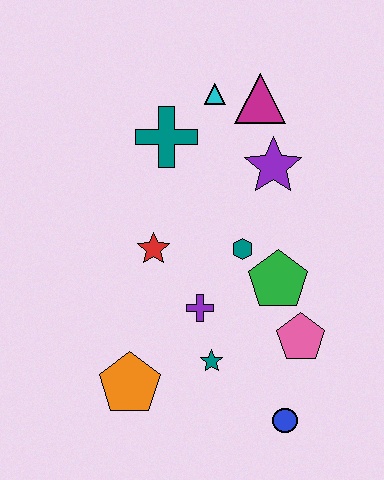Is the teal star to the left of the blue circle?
Yes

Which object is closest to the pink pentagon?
The green pentagon is closest to the pink pentagon.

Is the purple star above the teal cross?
No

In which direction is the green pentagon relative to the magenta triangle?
The green pentagon is below the magenta triangle.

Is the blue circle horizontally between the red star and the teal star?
No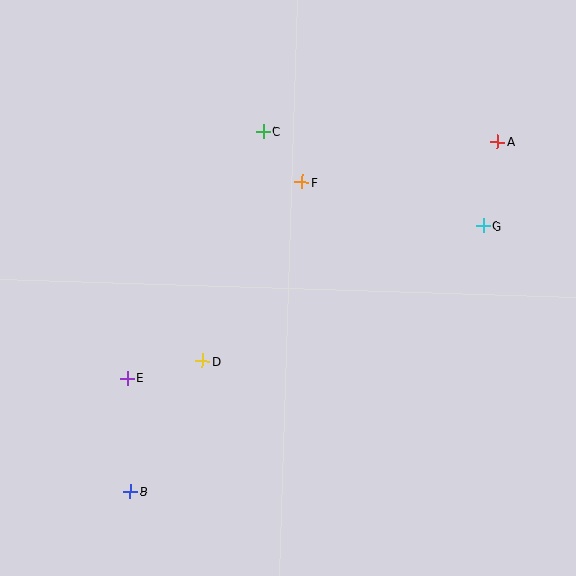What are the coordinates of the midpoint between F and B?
The midpoint between F and B is at (216, 337).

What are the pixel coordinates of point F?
Point F is at (302, 182).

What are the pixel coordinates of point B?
Point B is at (130, 491).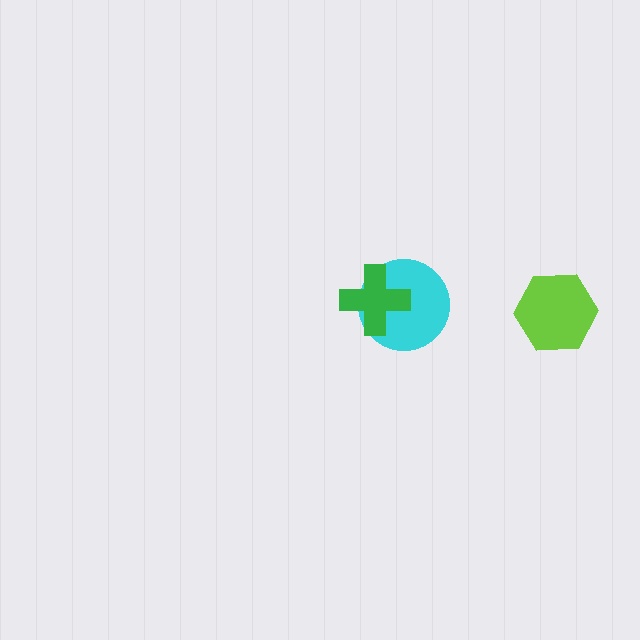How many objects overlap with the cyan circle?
1 object overlaps with the cyan circle.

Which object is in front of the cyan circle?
The green cross is in front of the cyan circle.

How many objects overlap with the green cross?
1 object overlaps with the green cross.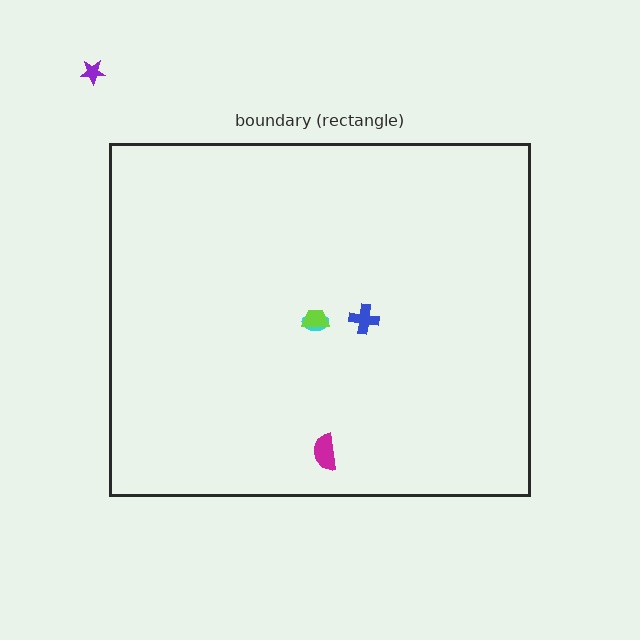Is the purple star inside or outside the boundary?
Outside.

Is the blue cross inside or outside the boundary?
Inside.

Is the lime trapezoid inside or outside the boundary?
Inside.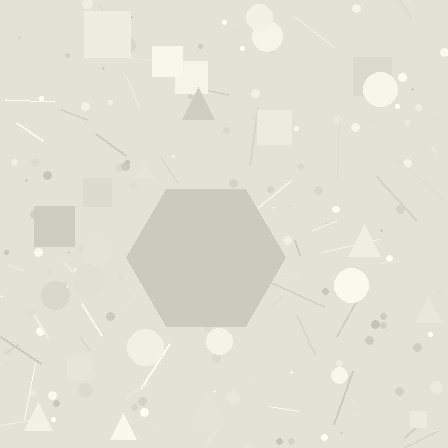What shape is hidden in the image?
A hexagon is hidden in the image.